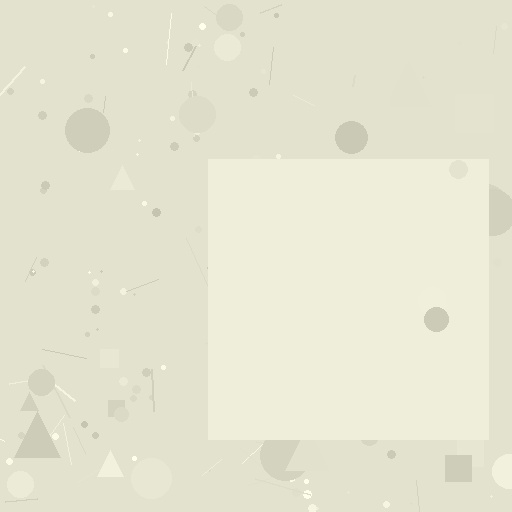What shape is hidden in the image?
A square is hidden in the image.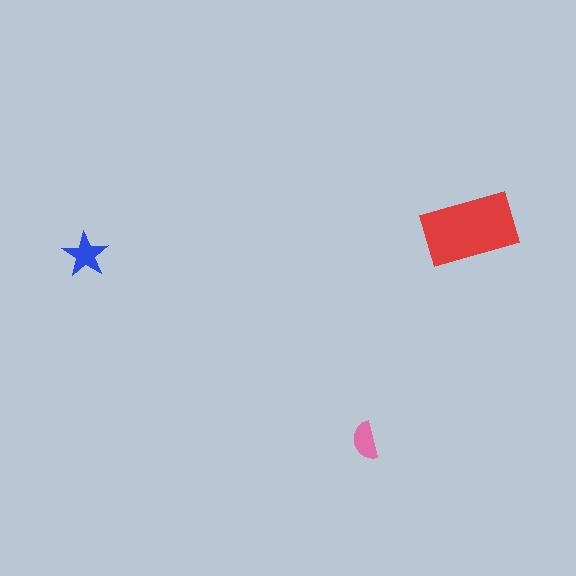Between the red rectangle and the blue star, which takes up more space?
The red rectangle.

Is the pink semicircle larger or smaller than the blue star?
Smaller.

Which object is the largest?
The red rectangle.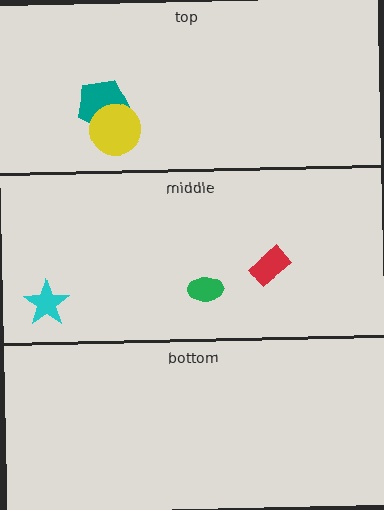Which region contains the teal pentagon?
The top region.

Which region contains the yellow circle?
The top region.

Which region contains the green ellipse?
The middle region.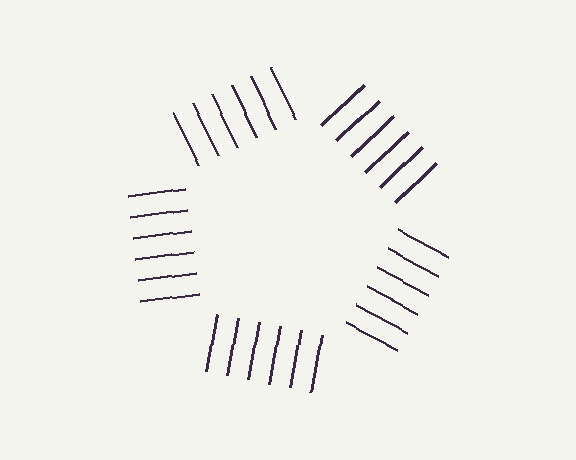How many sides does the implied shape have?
5 sides — the line-ends trace a pentagon.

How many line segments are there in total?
30 — 6 along each of the 5 edges.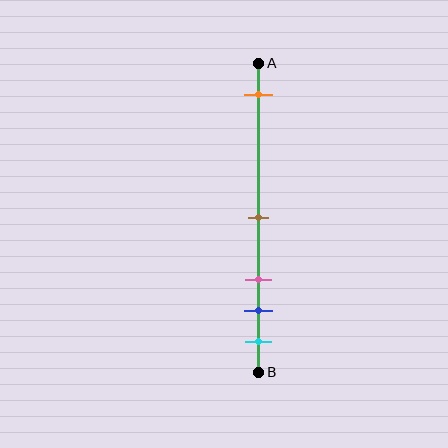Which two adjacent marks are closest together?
The blue and cyan marks are the closest adjacent pair.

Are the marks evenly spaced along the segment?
No, the marks are not evenly spaced.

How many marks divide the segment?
There are 5 marks dividing the segment.